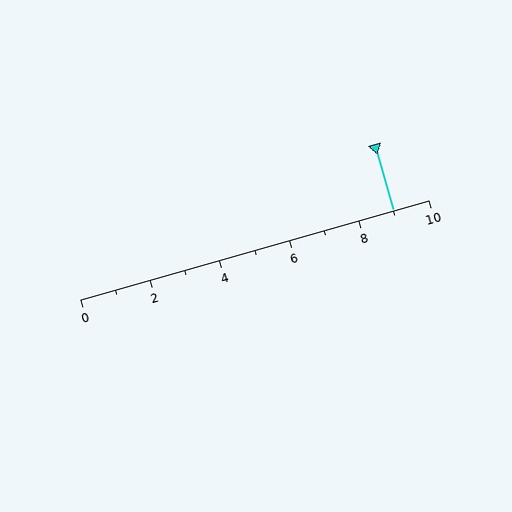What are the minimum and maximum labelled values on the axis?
The axis runs from 0 to 10.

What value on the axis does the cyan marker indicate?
The marker indicates approximately 9.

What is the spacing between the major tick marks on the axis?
The major ticks are spaced 2 apart.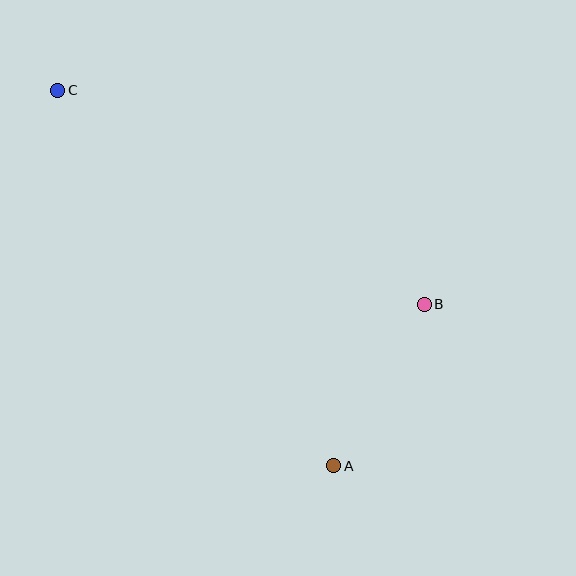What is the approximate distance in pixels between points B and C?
The distance between B and C is approximately 425 pixels.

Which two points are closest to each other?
Points A and B are closest to each other.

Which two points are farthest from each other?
Points A and C are farthest from each other.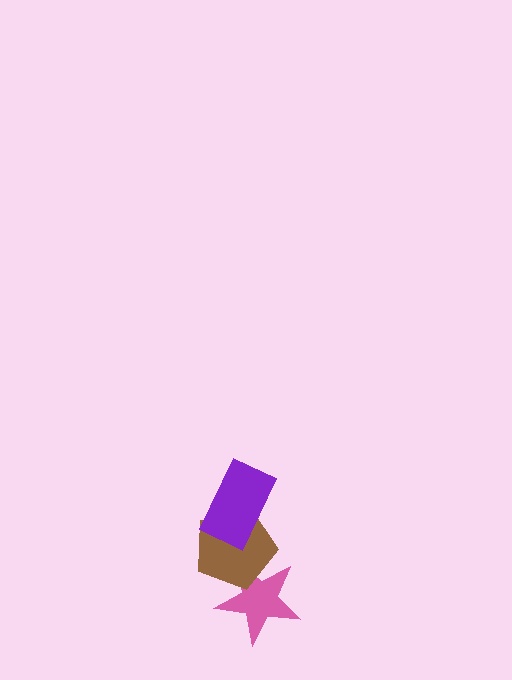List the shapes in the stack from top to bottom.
From top to bottom: the purple rectangle, the brown pentagon, the pink star.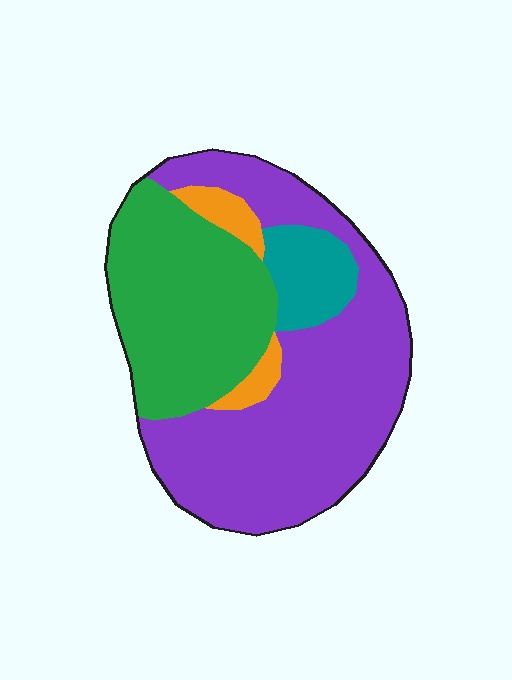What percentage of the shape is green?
Green takes up between a quarter and a half of the shape.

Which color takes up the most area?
Purple, at roughly 55%.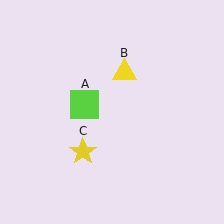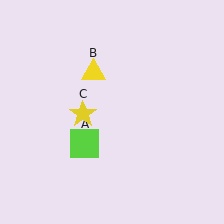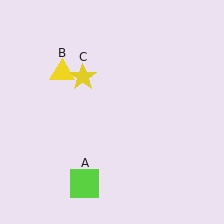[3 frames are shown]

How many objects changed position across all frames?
3 objects changed position: lime square (object A), yellow triangle (object B), yellow star (object C).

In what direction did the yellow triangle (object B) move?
The yellow triangle (object B) moved left.